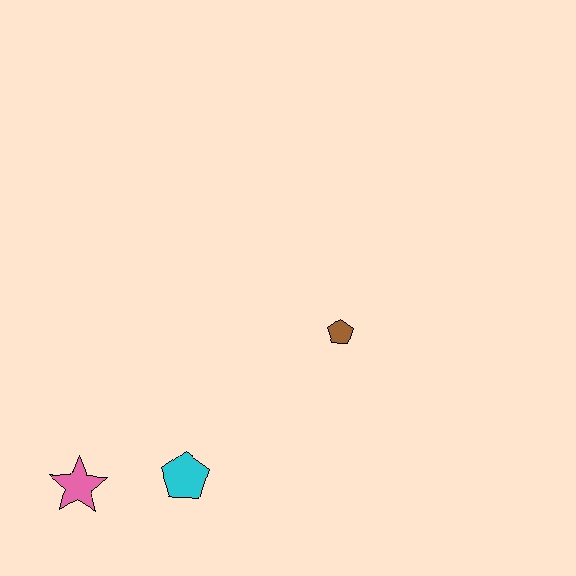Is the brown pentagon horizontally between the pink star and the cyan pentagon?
No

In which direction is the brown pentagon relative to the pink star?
The brown pentagon is to the right of the pink star.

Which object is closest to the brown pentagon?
The cyan pentagon is closest to the brown pentagon.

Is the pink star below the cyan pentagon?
Yes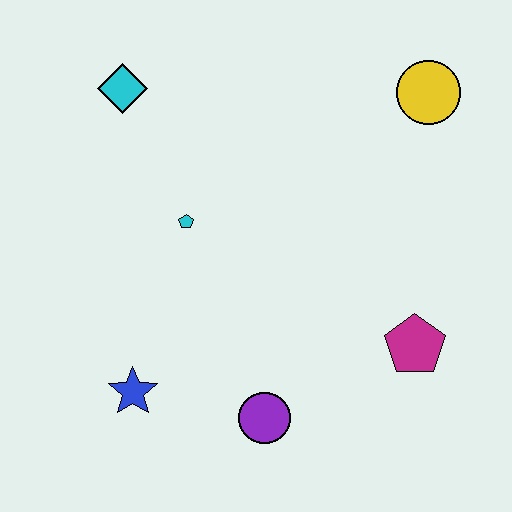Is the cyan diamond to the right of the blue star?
No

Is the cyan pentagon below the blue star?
No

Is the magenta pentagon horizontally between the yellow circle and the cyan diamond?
Yes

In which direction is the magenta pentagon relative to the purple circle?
The magenta pentagon is to the right of the purple circle.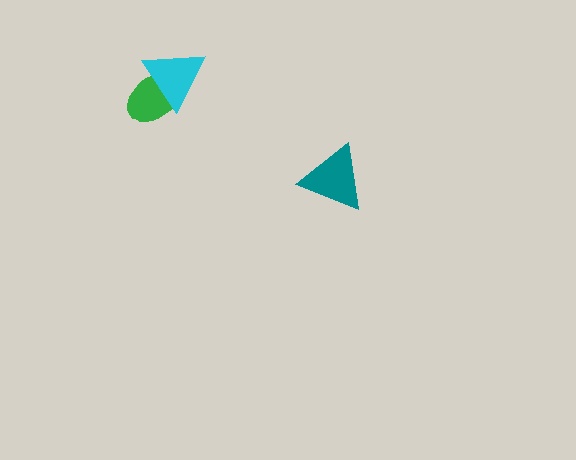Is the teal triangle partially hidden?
No, no other shape covers it.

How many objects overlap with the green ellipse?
1 object overlaps with the green ellipse.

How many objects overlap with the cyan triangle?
1 object overlaps with the cyan triangle.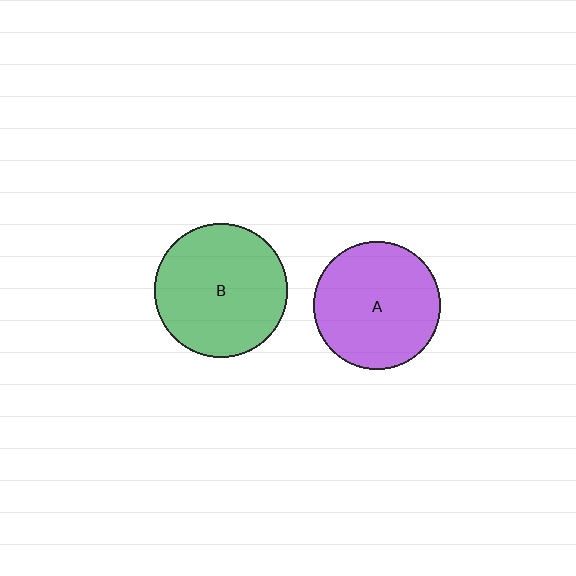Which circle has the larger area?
Circle B (green).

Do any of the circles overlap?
No, none of the circles overlap.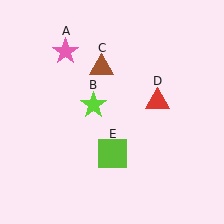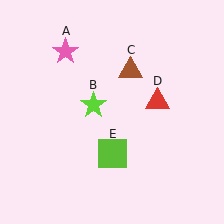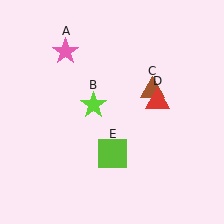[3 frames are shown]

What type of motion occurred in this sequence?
The brown triangle (object C) rotated clockwise around the center of the scene.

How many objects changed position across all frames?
1 object changed position: brown triangle (object C).